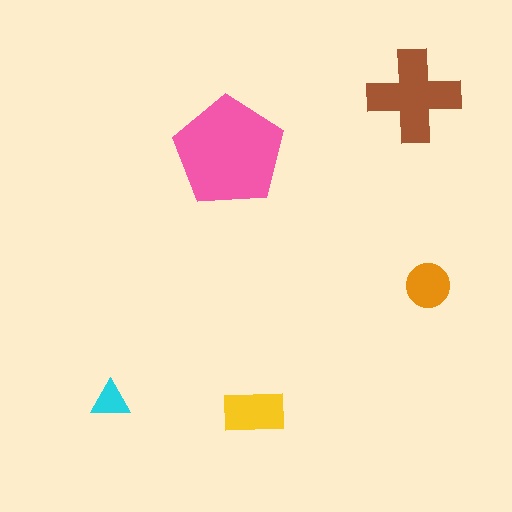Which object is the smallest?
The cyan triangle.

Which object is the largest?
The pink pentagon.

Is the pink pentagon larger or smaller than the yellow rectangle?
Larger.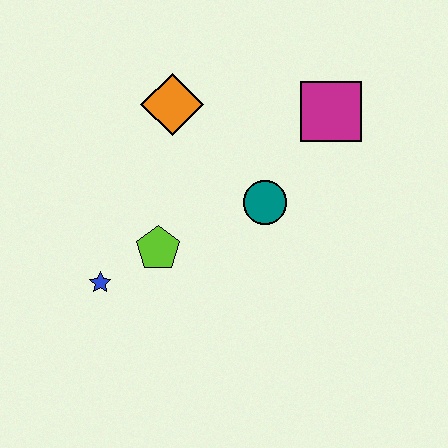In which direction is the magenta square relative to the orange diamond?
The magenta square is to the right of the orange diamond.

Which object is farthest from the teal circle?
The blue star is farthest from the teal circle.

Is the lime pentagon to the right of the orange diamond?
No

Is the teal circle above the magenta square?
No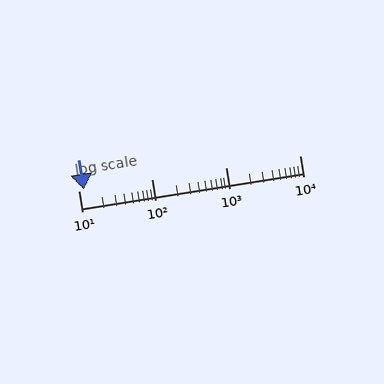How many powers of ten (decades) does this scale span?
The scale spans 3 decades, from 10 to 10000.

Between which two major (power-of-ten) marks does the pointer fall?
The pointer is between 10 and 100.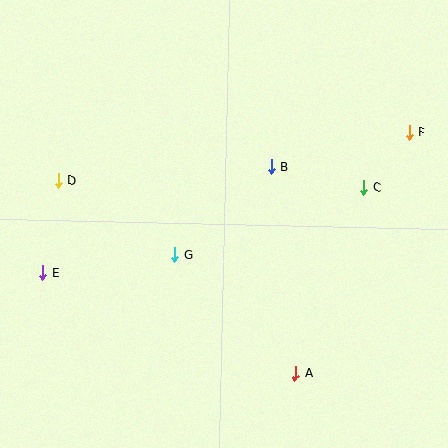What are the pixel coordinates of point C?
Point C is at (364, 187).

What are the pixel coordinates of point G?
Point G is at (175, 254).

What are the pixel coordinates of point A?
Point A is at (295, 373).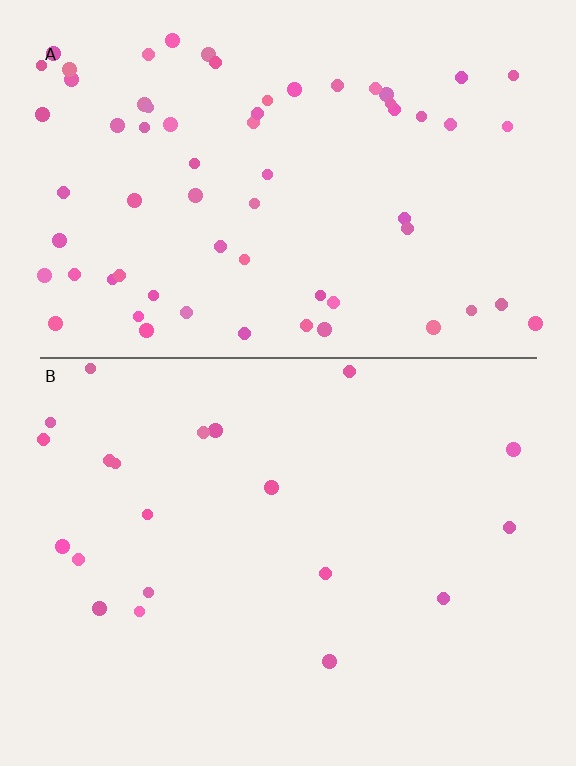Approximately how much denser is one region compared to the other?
Approximately 3.3× — region A over region B.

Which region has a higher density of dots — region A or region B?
A (the top).